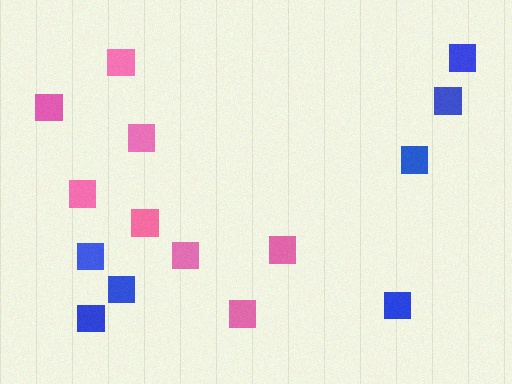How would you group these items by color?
There are 2 groups: one group of blue squares (7) and one group of pink squares (8).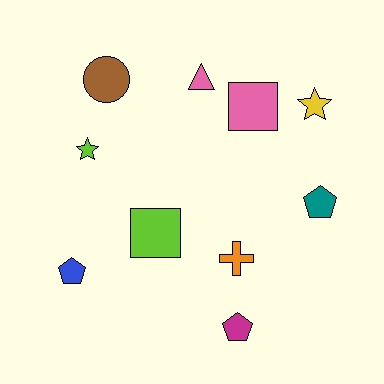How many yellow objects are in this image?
There is 1 yellow object.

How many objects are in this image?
There are 10 objects.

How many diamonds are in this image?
There are no diamonds.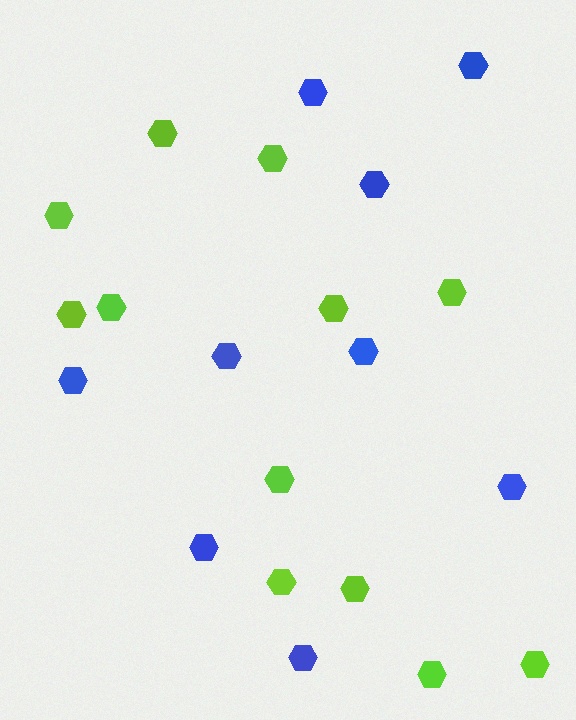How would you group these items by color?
There are 2 groups: one group of lime hexagons (12) and one group of blue hexagons (9).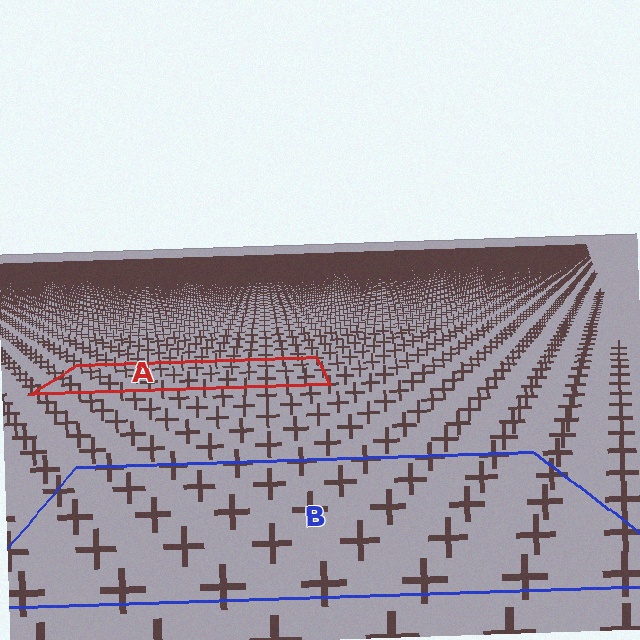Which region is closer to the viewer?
Region B is closer. The texture elements there are larger and more spread out.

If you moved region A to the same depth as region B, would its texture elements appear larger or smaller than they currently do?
They would appear larger. At a closer depth, the same texture elements are projected at a bigger on-screen size.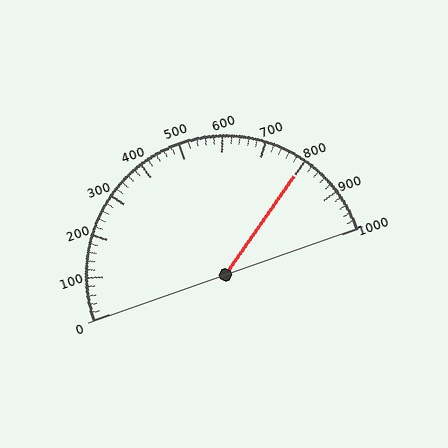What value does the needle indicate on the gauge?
The needle indicates approximately 800.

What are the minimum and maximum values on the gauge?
The gauge ranges from 0 to 1000.